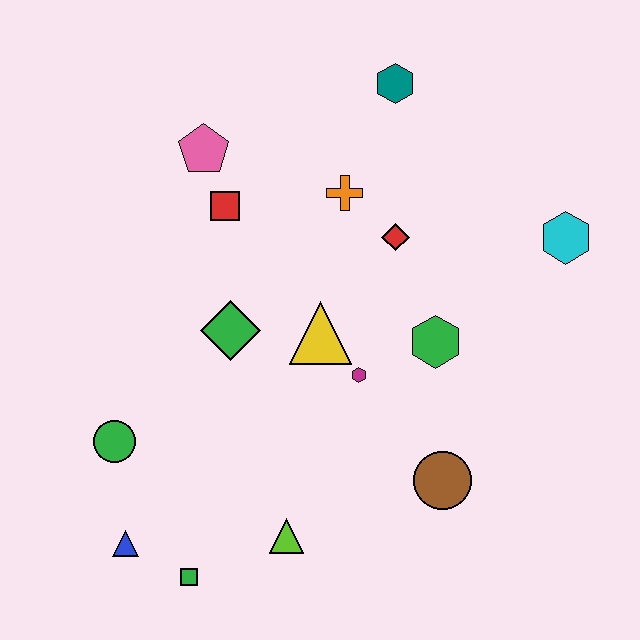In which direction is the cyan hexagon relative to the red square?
The cyan hexagon is to the right of the red square.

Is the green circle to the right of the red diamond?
No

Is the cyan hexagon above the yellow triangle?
Yes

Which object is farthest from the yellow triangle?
The blue triangle is farthest from the yellow triangle.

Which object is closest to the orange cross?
The red diamond is closest to the orange cross.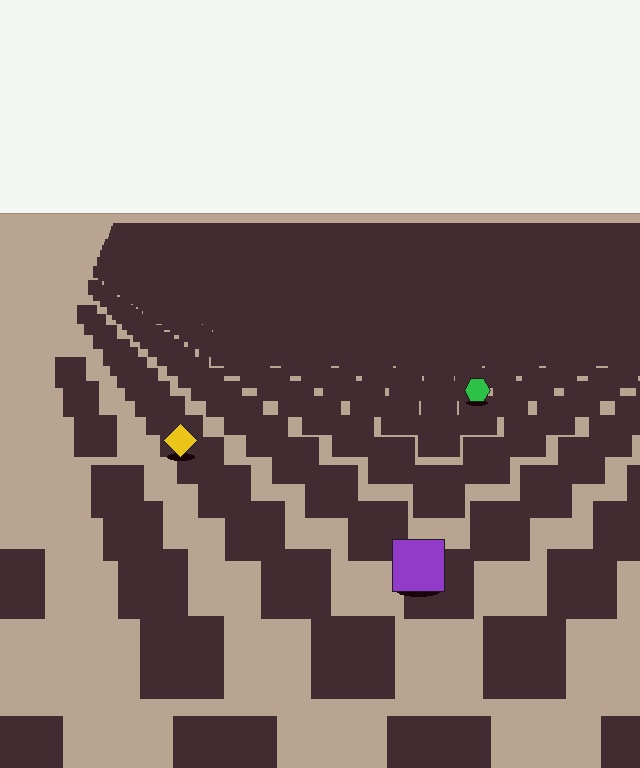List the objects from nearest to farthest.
From nearest to farthest: the purple square, the yellow diamond, the green hexagon.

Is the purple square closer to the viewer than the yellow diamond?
Yes. The purple square is closer — you can tell from the texture gradient: the ground texture is coarser near it.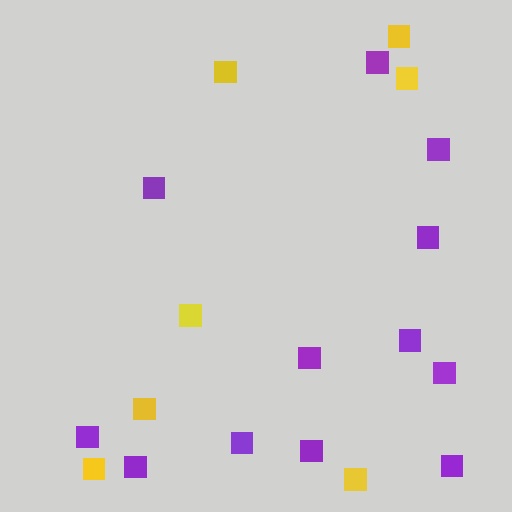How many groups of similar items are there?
There are 2 groups: one group of yellow squares (7) and one group of purple squares (12).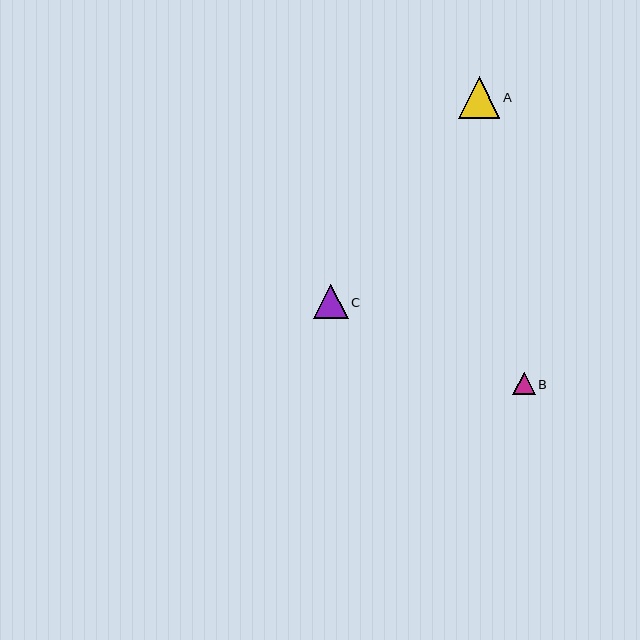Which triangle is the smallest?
Triangle B is the smallest with a size of approximately 22 pixels.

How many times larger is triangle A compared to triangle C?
Triangle A is approximately 1.2 times the size of triangle C.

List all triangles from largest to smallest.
From largest to smallest: A, C, B.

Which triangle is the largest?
Triangle A is the largest with a size of approximately 42 pixels.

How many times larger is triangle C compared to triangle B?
Triangle C is approximately 1.5 times the size of triangle B.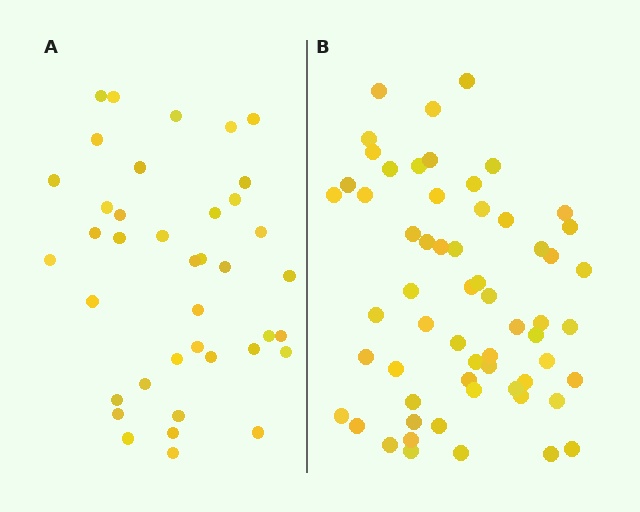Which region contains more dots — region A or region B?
Region B (the right region) has more dots.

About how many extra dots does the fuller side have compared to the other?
Region B has approximately 20 more dots than region A.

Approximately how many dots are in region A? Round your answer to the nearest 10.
About 40 dots. (The exact count is 39, which rounds to 40.)